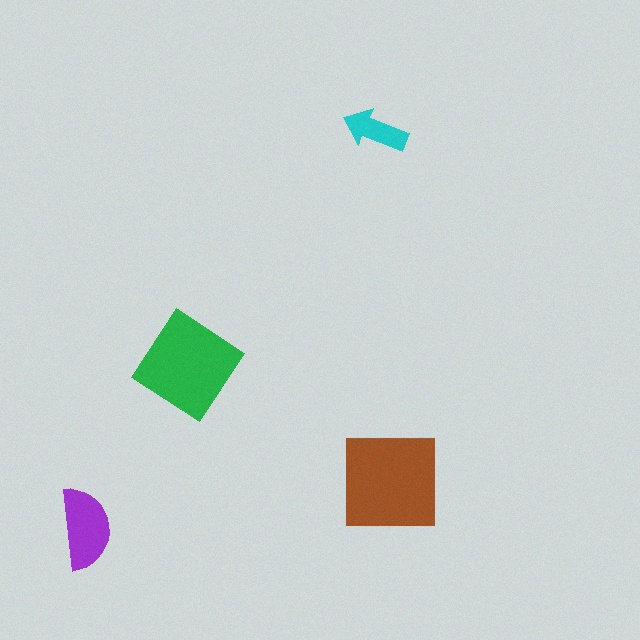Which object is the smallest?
The cyan arrow.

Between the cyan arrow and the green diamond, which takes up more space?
The green diamond.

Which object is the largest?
The brown square.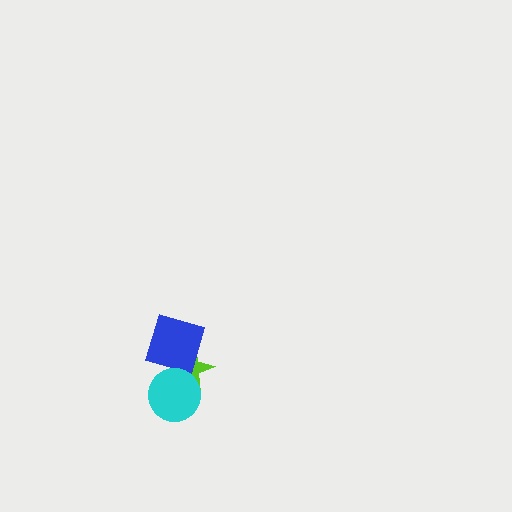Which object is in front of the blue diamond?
The cyan circle is in front of the blue diamond.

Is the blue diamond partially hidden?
Yes, it is partially covered by another shape.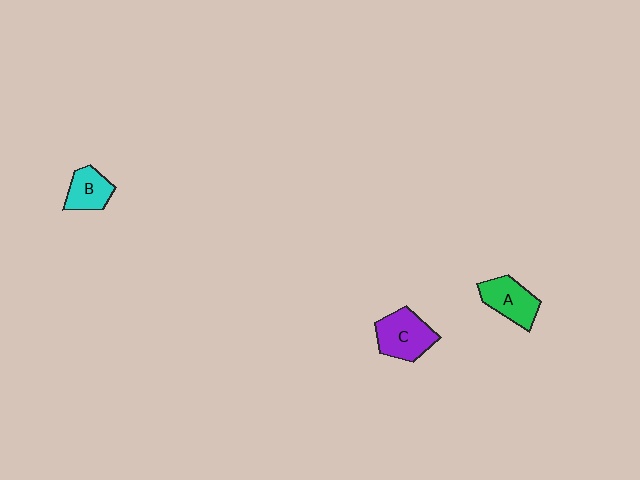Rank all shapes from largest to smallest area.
From largest to smallest: C (purple), A (green), B (cyan).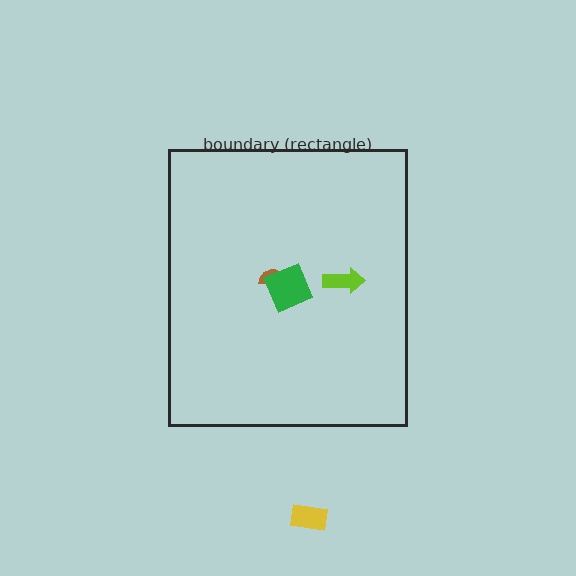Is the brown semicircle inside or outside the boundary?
Inside.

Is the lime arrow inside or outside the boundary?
Inside.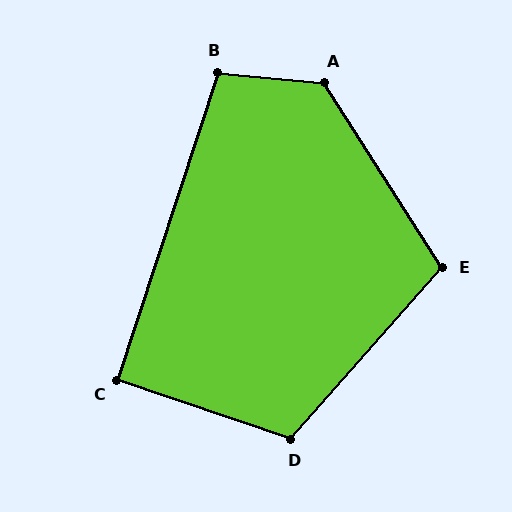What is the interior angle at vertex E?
Approximately 106 degrees (obtuse).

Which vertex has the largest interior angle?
A, at approximately 127 degrees.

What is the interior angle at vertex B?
Approximately 103 degrees (obtuse).